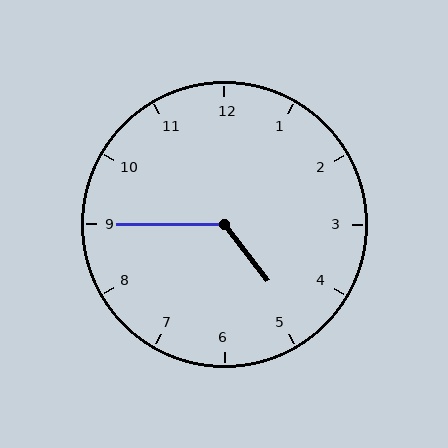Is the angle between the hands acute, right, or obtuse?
It is obtuse.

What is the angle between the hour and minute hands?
Approximately 128 degrees.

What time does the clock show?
4:45.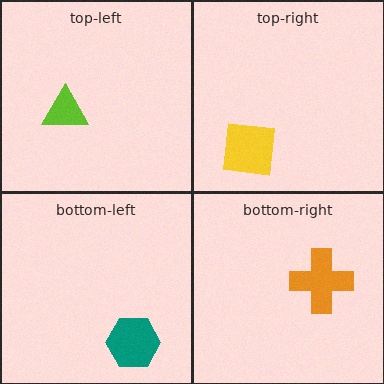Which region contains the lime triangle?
The top-left region.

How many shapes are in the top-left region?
1.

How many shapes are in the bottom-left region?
1.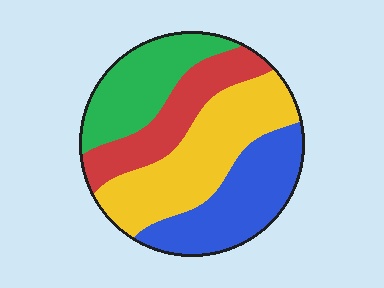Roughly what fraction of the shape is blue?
Blue covers roughly 25% of the shape.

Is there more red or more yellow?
Yellow.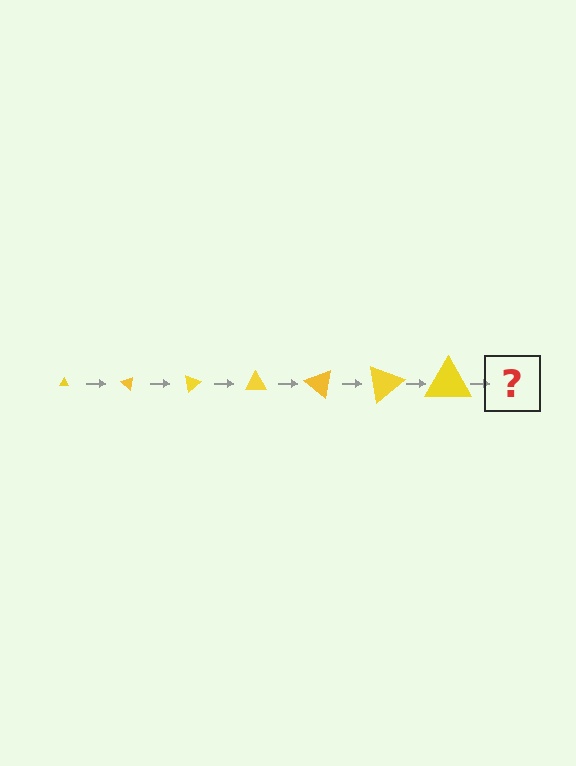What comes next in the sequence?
The next element should be a triangle, larger than the previous one and rotated 280 degrees from the start.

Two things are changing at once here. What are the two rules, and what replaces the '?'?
The two rules are that the triangle grows larger each step and it rotates 40 degrees each step. The '?' should be a triangle, larger than the previous one and rotated 280 degrees from the start.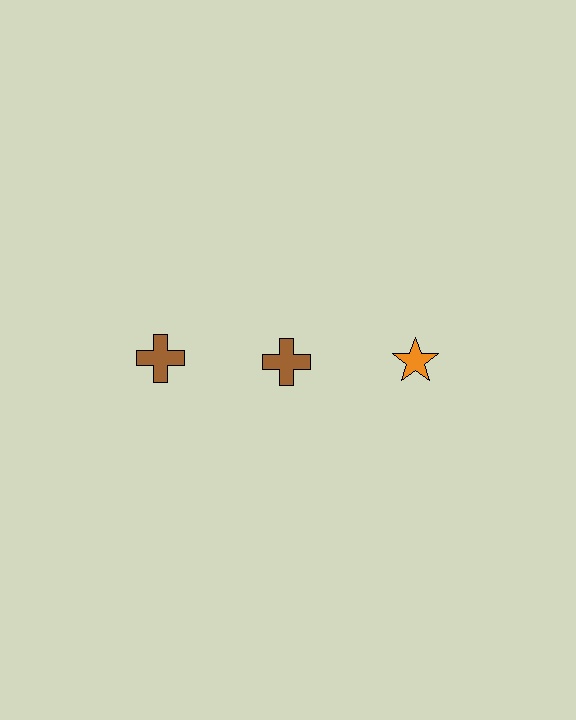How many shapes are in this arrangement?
There are 3 shapes arranged in a grid pattern.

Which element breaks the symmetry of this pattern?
The orange star in the top row, center column breaks the symmetry. All other shapes are brown crosses.